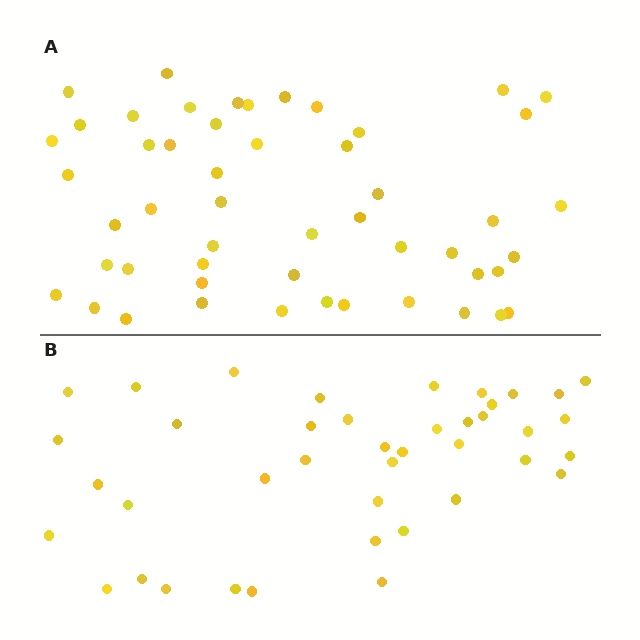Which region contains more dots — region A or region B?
Region A (the top region) has more dots.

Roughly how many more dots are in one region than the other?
Region A has roughly 10 or so more dots than region B.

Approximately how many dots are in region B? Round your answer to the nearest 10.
About 40 dots. (The exact count is 41, which rounds to 40.)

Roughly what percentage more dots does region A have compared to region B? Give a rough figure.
About 25% more.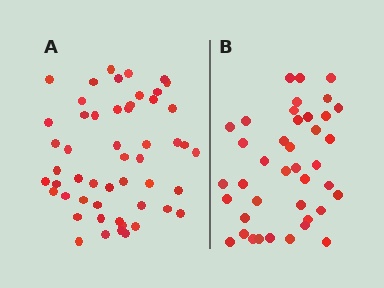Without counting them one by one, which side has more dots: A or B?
Region A (the left region) has more dots.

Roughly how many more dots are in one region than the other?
Region A has roughly 12 or so more dots than region B.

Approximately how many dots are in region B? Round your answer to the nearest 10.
About 40 dots.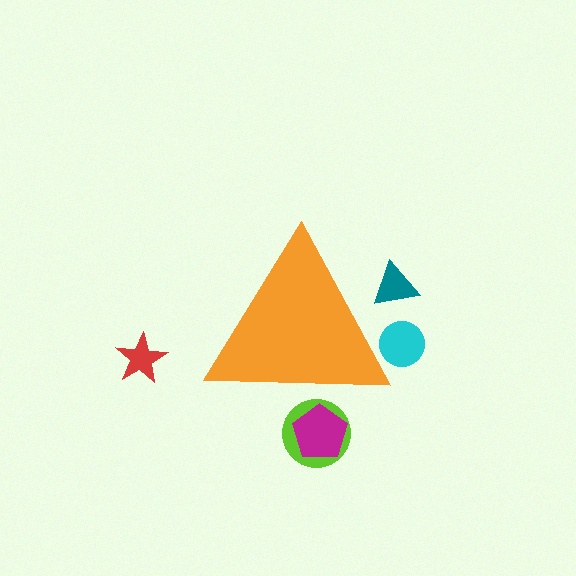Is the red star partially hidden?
No, the red star is fully visible.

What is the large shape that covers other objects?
An orange triangle.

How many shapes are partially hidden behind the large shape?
4 shapes are partially hidden.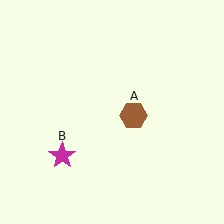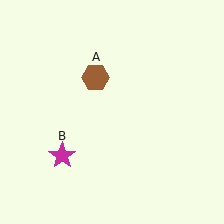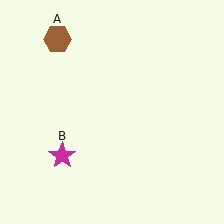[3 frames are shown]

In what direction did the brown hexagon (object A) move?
The brown hexagon (object A) moved up and to the left.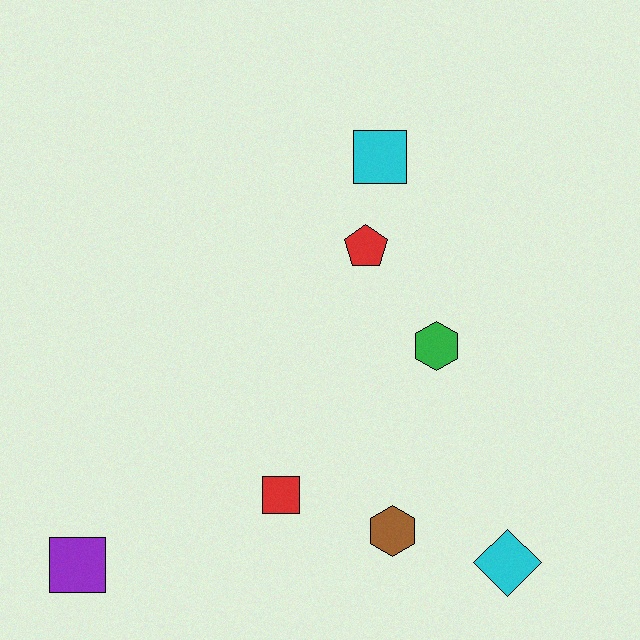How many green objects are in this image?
There is 1 green object.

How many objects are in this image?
There are 7 objects.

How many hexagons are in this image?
There are 2 hexagons.